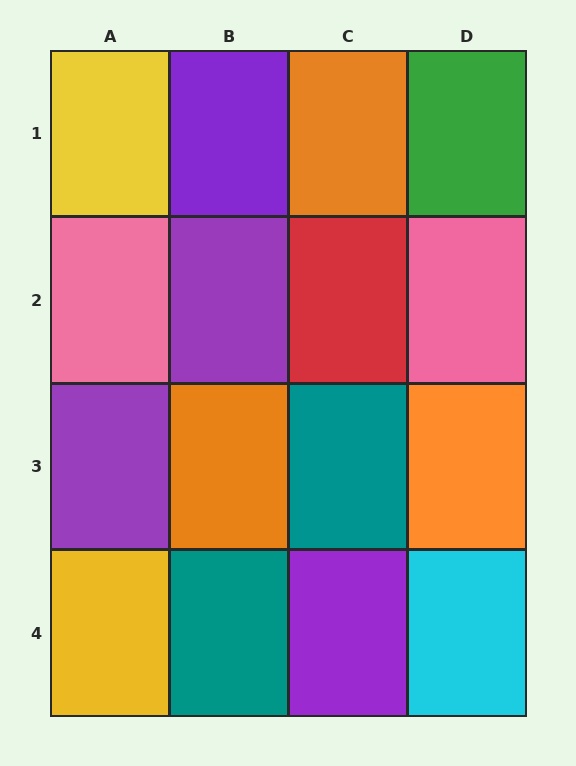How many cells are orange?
3 cells are orange.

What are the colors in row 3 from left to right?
Purple, orange, teal, orange.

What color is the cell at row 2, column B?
Purple.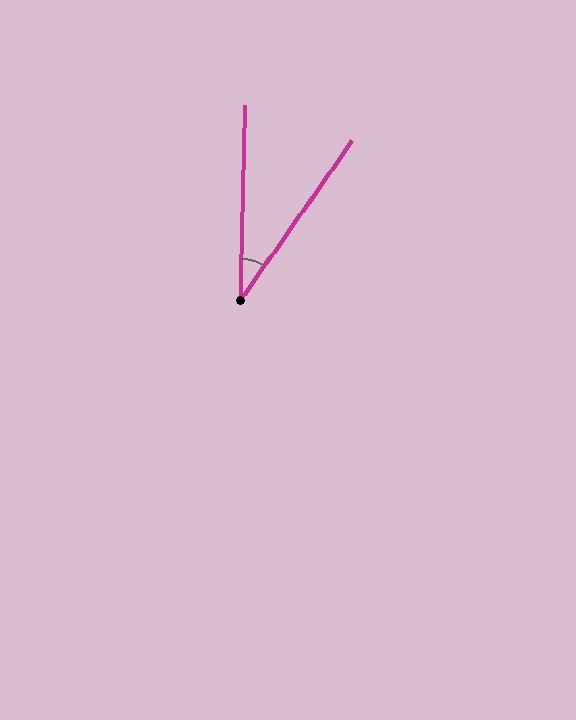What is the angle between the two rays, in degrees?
Approximately 34 degrees.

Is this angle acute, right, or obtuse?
It is acute.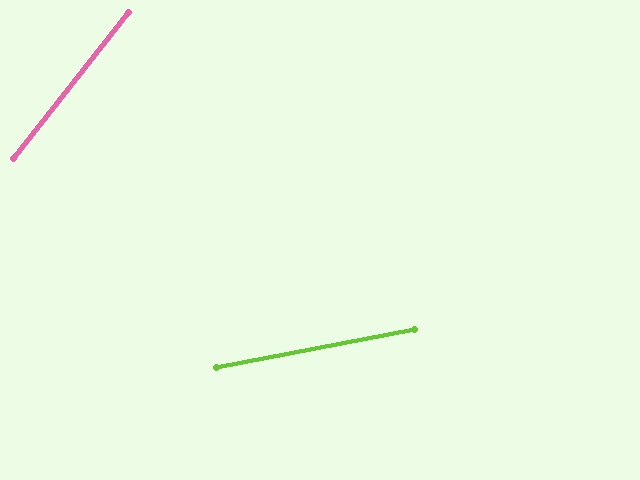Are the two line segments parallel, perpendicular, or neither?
Neither parallel nor perpendicular — they differ by about 41°.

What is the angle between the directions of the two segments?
Approximately 41 degrees.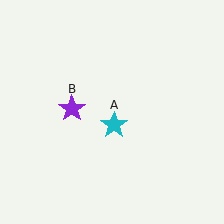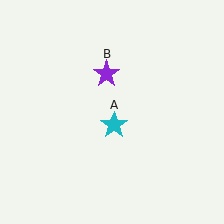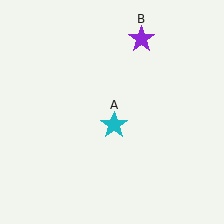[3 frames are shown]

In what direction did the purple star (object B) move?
The purple star (object B) moved up and to the right.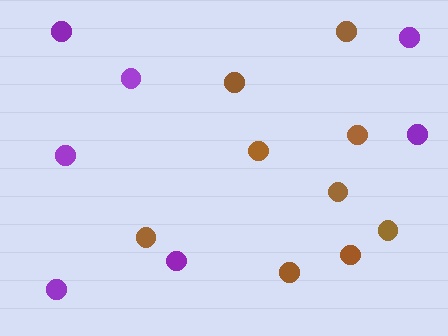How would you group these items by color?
There are 2 groups: one group of brown circles (9) and one group of purple circles (7).